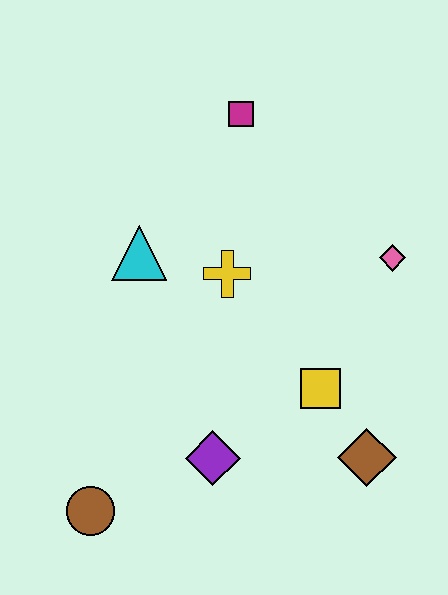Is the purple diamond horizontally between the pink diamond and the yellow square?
No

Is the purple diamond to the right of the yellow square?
No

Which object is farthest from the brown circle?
The magenta square is farthest from the brown circle.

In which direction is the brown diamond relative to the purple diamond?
The brown diamond is to the right of the purple diamond.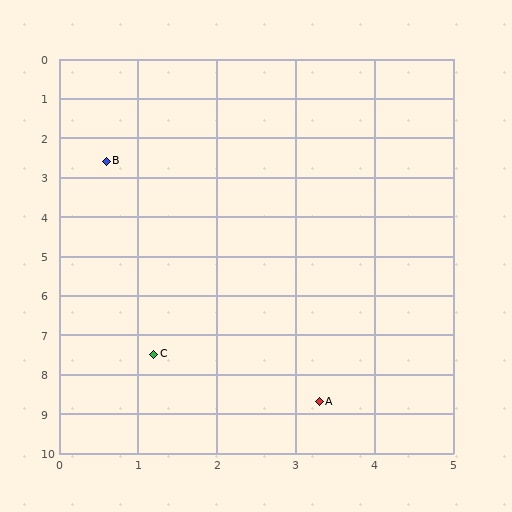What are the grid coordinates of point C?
Point C is at approximately (1.2, 7.5).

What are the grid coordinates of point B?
Point B is at approximately (0.6, 2.6).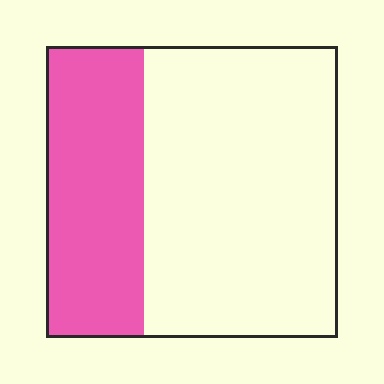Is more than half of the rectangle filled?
No.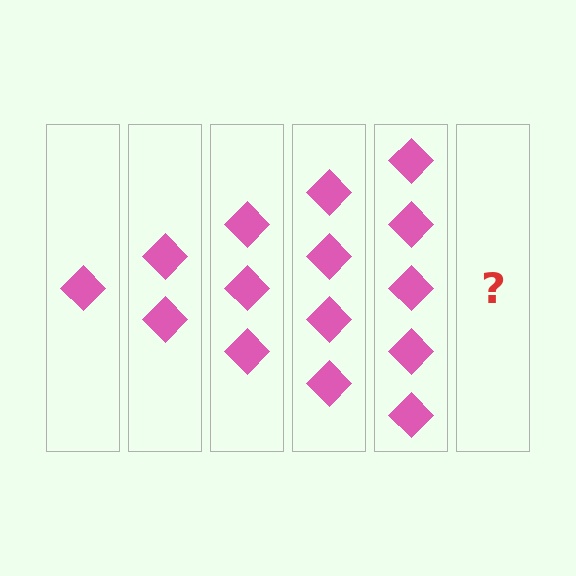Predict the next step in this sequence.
The next step is 6 diamonds.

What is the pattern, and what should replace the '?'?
The pattern is that each step adds one more diamond. The '?' should be 6 diamonds.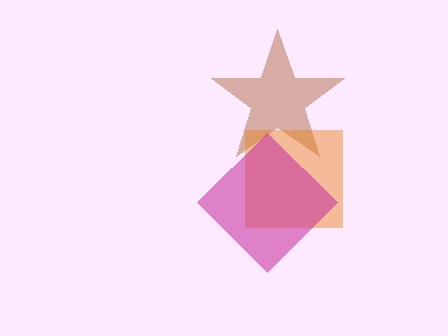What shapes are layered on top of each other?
The layered shapes are: a brown star, an orange square, a magenta diamond.